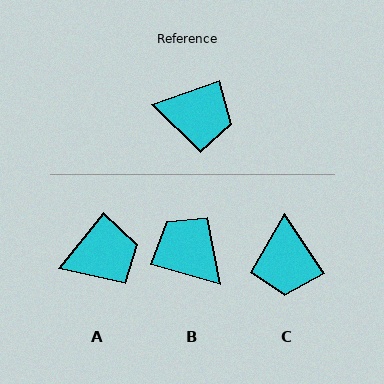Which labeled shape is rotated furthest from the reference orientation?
B, about 145 degrees away.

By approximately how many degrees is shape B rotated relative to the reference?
Approximately 145 degrees counter-clockwise.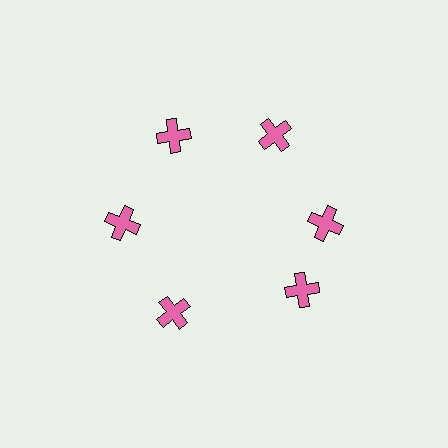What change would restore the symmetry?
The symmetry would be restored by rotating it back into even spacing with its neighbors so that all 6 crosses sit at equal angles and equal distance from the center.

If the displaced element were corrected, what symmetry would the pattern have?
It would have 6-fold rotational symmetry — the pattern would map onto itself every 60 degrees.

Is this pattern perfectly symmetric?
No. The 6 pink crosses are arranged in a ring, but one element near the 5 o'clock position is rotated out of alignment along the ring, breaking the 6-fold rotational symmetry.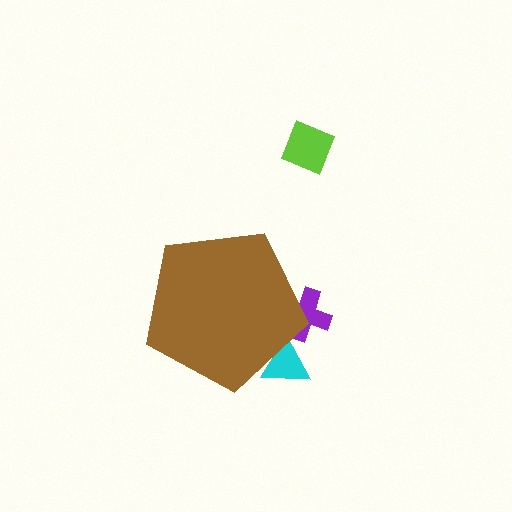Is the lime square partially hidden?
No, the lime square is fully visible.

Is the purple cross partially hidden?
Yes, the purple cross is partially hidden behind the brown pentagon.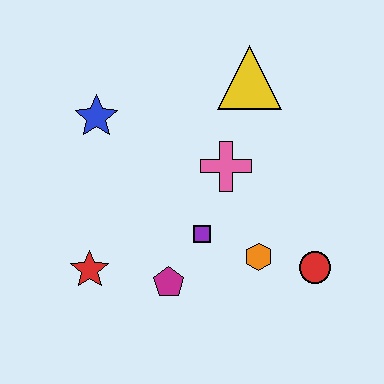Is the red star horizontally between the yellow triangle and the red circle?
No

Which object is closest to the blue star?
The pink cross is closest to the blue star.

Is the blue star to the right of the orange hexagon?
No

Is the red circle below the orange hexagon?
Yes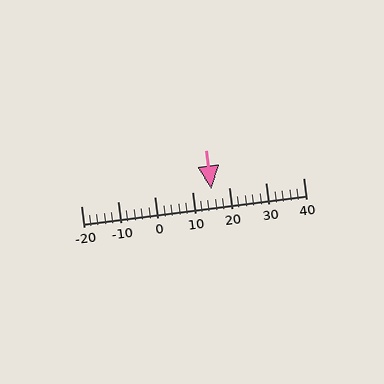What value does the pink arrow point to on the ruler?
The pink arrow points to approximately 15.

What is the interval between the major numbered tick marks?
The major tick marks are spaced 10 units apart.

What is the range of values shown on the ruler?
The ruler shows values from -20 to 40.